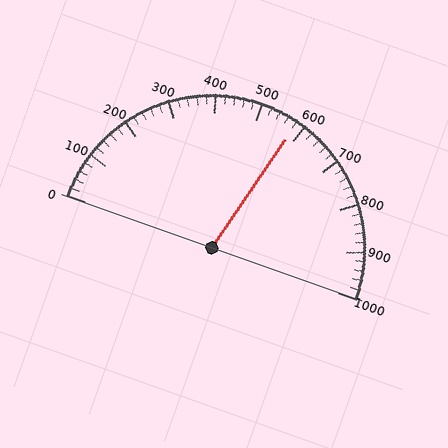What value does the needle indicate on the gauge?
The needle indicates approximately 580.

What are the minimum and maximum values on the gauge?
The gauge ranges from 0 to 1000.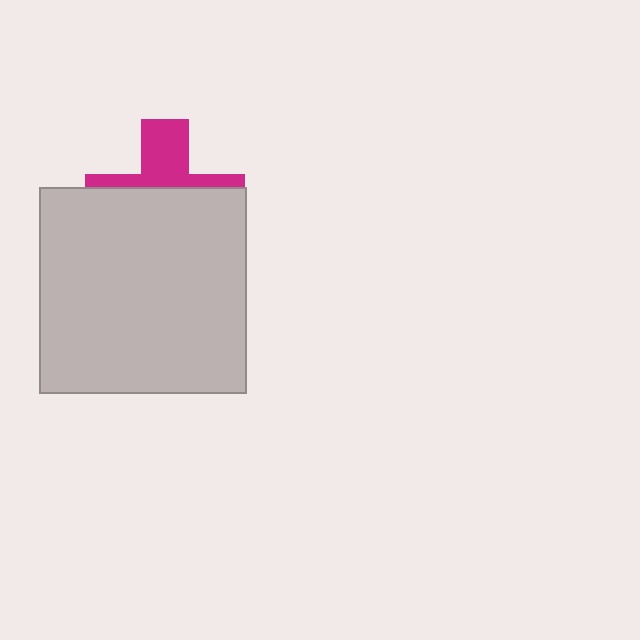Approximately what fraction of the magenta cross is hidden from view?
Roughly 64% of the magenta cross is hidden behind the light gray square.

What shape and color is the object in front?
The object in front is a light gray square.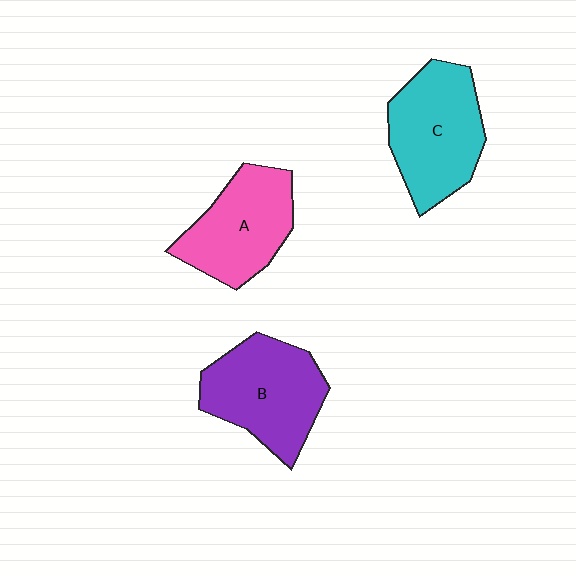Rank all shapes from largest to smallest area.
From largest to smallest: C (cyan), B (purple), A (pink).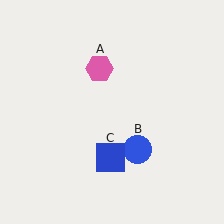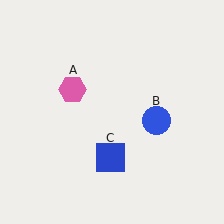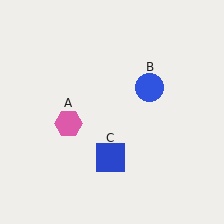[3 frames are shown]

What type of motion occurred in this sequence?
The pink hexagon (object A), blue circle (object B) rotated counterclockwise around the center of the scene.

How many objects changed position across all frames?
2 objects changed position: pink hexagon (object A), blue circle (object B).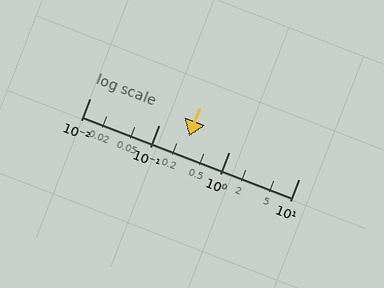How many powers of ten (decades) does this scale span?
The scale spans 3 decades, from 0.01 to 10.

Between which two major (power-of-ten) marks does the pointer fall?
The pointer is between 0.1 and 1.